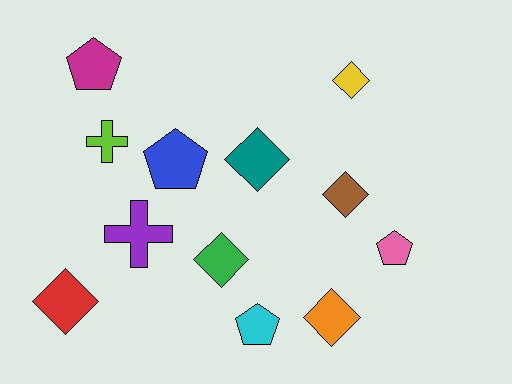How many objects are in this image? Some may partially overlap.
There are 12 objects.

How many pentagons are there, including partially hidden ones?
There are 4 pentagons.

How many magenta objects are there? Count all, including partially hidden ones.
There is 1 magenta object.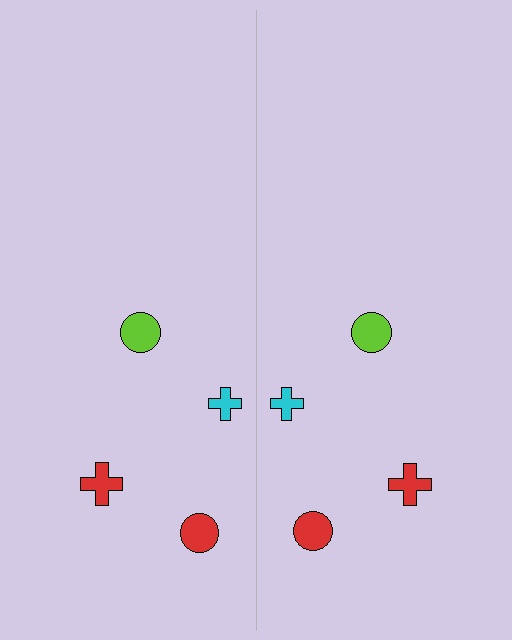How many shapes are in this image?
There are 8 shapes in this image.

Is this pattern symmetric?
Yes, this pattern has bilateral (reflection) symmetry.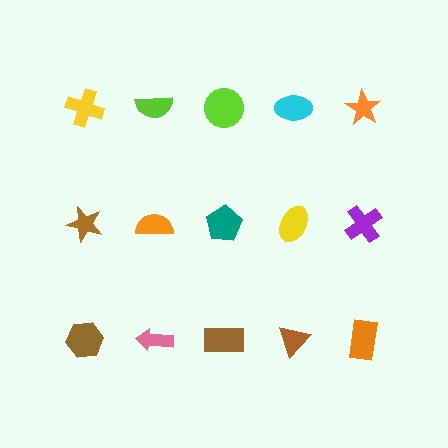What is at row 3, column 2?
A pink arrow.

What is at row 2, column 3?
A teal pentagon.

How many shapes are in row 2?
5 shapes.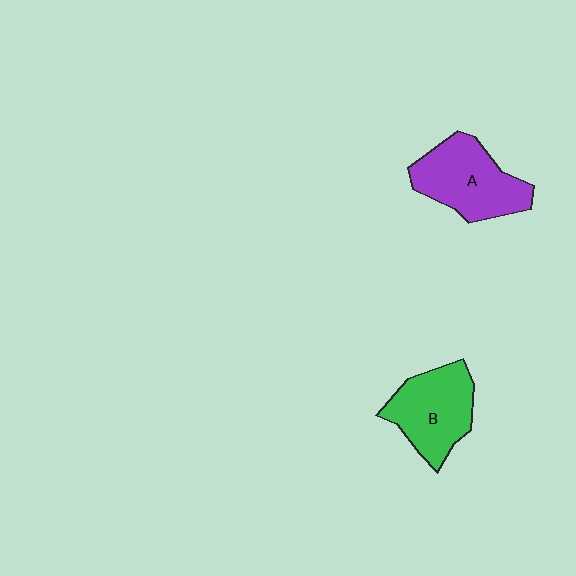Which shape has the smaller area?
Shape B (green).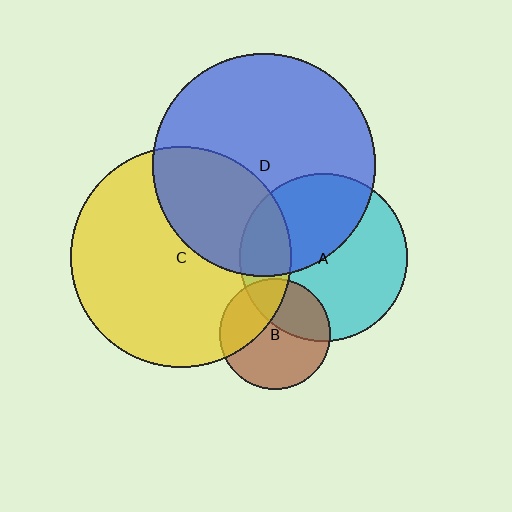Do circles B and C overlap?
Yes.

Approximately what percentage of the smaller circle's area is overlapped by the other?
Approximately 35%.